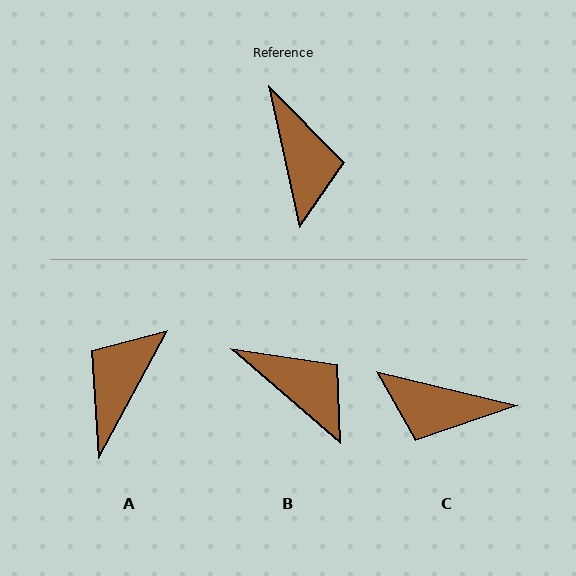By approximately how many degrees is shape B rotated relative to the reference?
Approximately 37 degrees counter-clockwise.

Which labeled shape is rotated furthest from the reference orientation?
A, about 139 degrees away.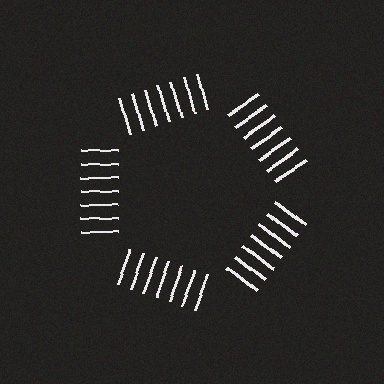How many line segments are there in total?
35 — 7 along each of the 5 edges.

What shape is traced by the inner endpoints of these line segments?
An illusory pentagon — the line segments terminate on its edges but no continuous stroke is drawn.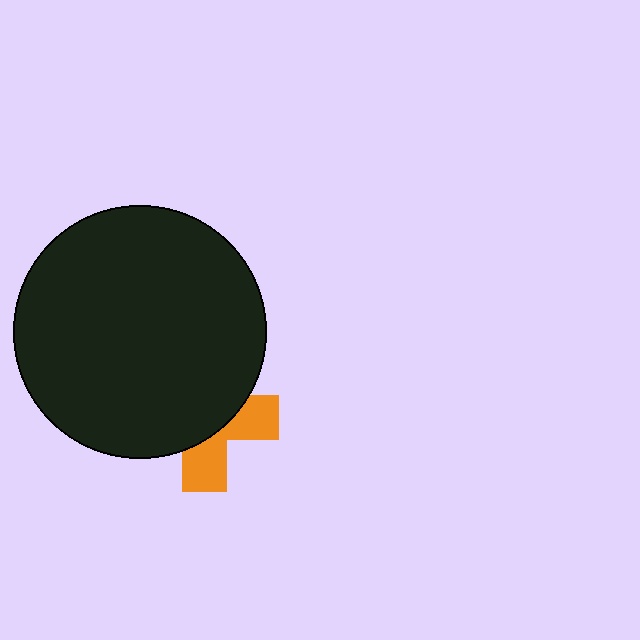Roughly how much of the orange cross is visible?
A small part of it is visible (roughly 38%).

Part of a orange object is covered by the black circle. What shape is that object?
It is a cross.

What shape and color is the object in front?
The object in front is a black circle.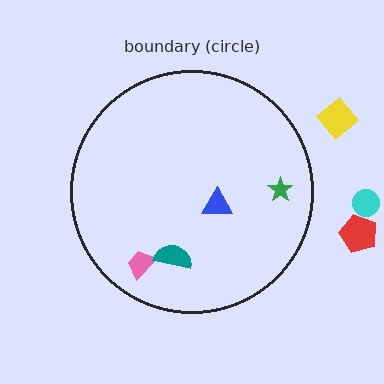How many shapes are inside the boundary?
4 inside, 3 outside.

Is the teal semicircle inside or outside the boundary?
Inside.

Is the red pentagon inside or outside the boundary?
Outside.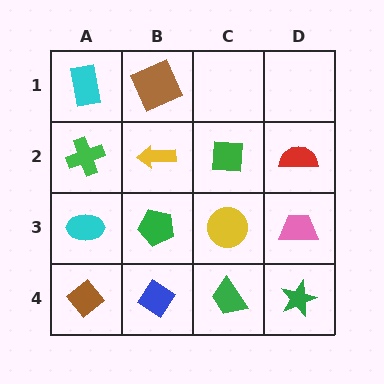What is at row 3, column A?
A cyan ellipse.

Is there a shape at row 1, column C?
No, that cell is empty.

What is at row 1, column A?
A cyan rectangle.